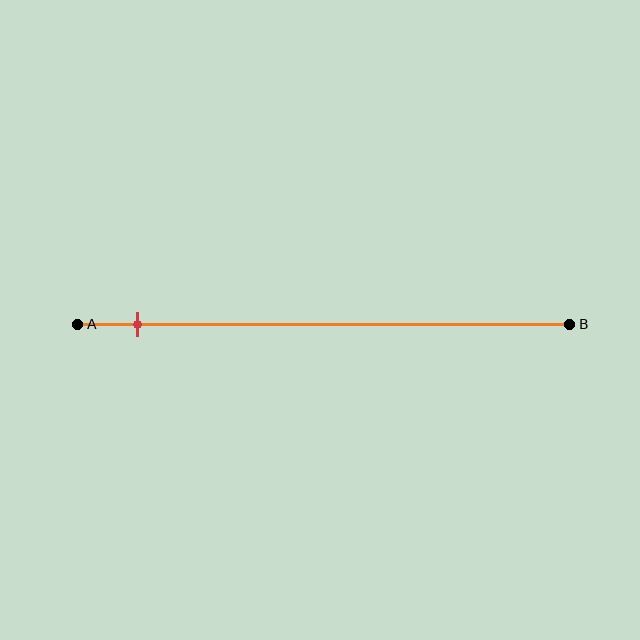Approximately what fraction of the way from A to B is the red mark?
The red mark is approximately 10% of the way from A to B.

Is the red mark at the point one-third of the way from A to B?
No, the mark is at about 10% from A, not at the 33% one-third point.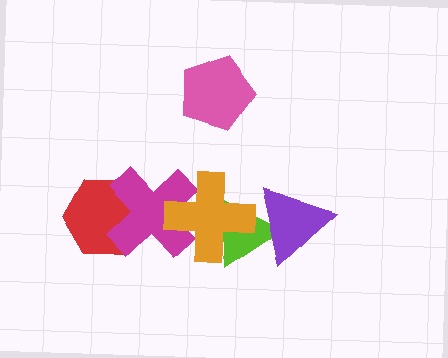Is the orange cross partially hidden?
No, no other shape covers it.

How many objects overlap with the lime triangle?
2 objects overlap with the lime triangle.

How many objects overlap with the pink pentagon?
0 objects overlap with the pink pentagon.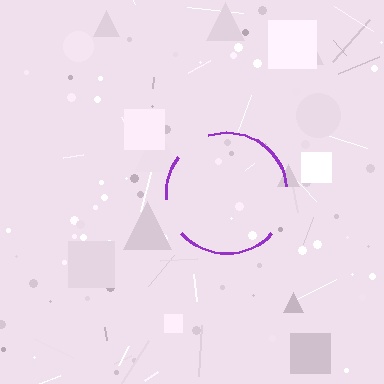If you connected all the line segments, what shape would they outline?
They would outline a circle.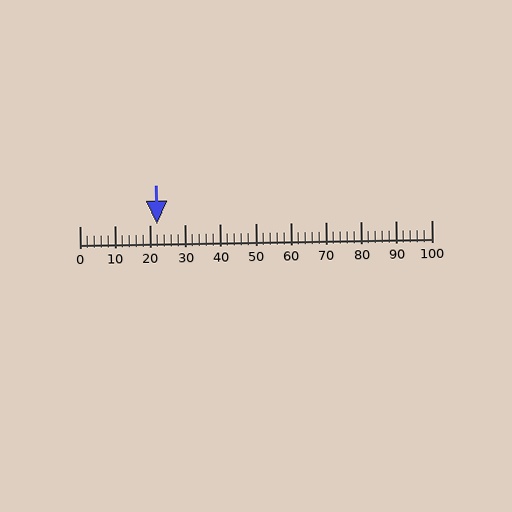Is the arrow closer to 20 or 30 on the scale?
The arrow is closer to 20.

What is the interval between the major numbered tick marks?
The major tick marks are spaced 10 units apart.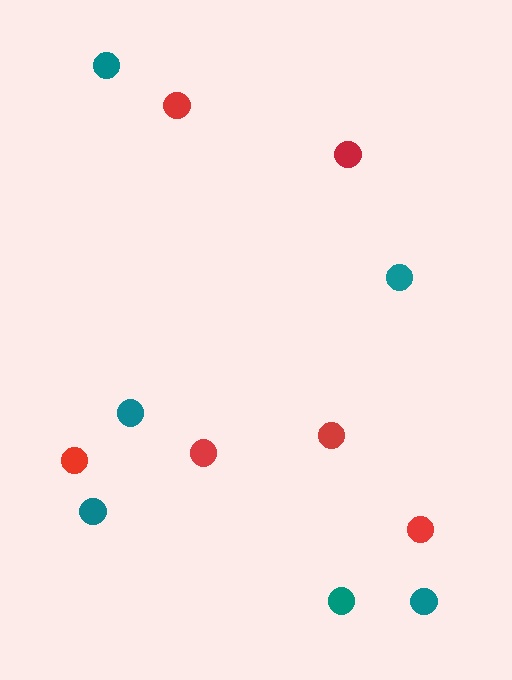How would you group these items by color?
There are 2 groups: one group of teal circles (6) and one group of red circles (6).